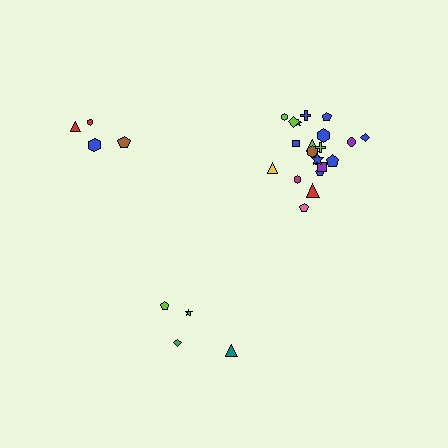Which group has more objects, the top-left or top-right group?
The top-right group.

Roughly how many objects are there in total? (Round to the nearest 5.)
Roughly 30 objects in total.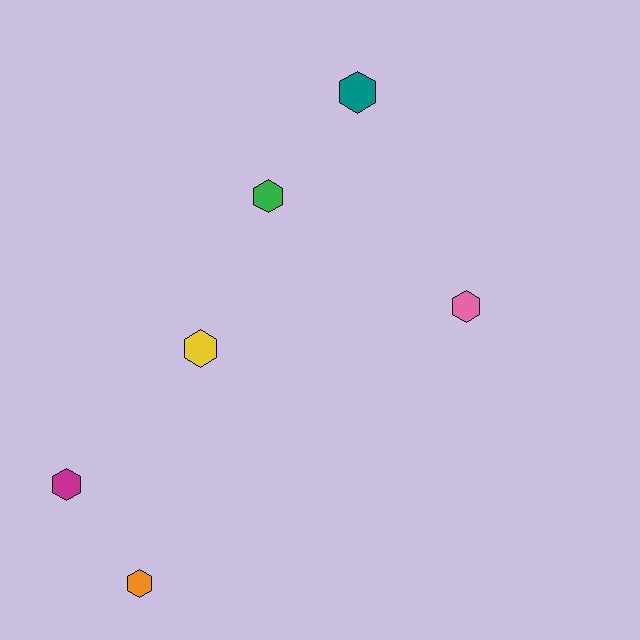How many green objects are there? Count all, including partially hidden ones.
There is 1 green object.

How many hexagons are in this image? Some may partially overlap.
There are 6 hexagons.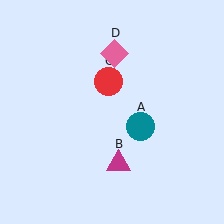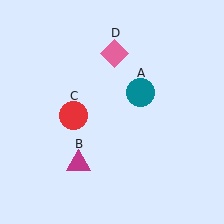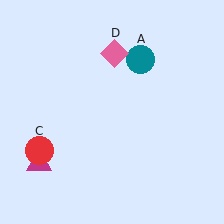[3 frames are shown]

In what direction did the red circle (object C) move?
The red circle (object C) moved down and to the left.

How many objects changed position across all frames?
3 objects changed position: teal circle (object A), magenta triangle (object B), red circle (object C).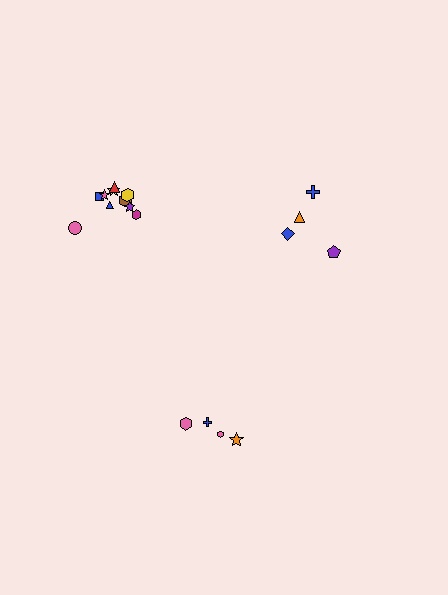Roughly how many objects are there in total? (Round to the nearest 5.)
Roughly 20 objects in total.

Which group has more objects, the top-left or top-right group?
The top-left group.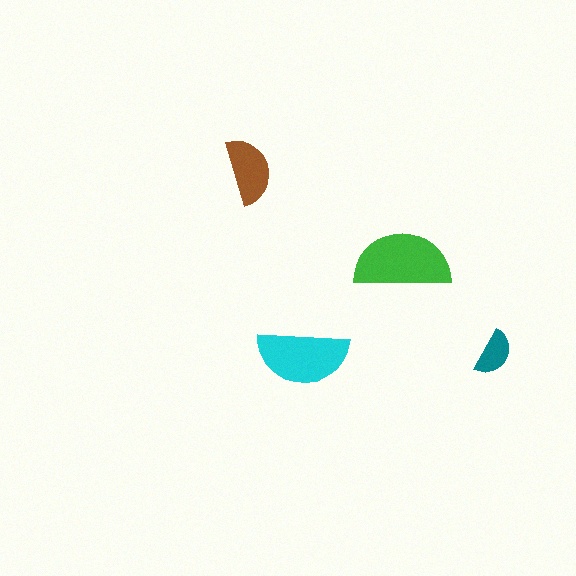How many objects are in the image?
There are 4 objects in the image.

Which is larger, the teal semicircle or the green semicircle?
The green one.